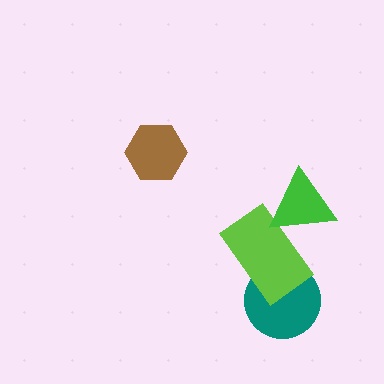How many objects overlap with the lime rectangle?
2 objects overlap with the lime rectangle.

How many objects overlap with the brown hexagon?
0 objects overlap with the brown hexagon.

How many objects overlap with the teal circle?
1 object overlaps with the teal circle.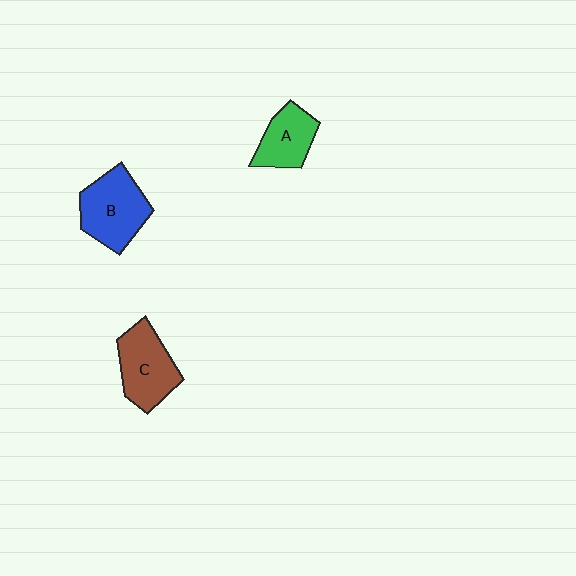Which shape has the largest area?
Shape B (blue).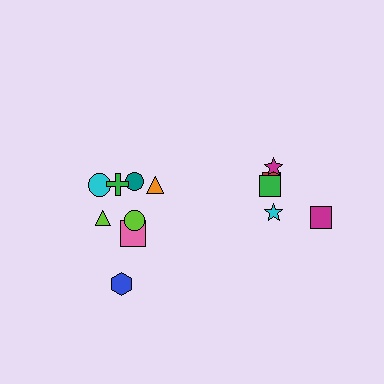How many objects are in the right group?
There are 5 objects.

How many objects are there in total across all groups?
There are 13 objects.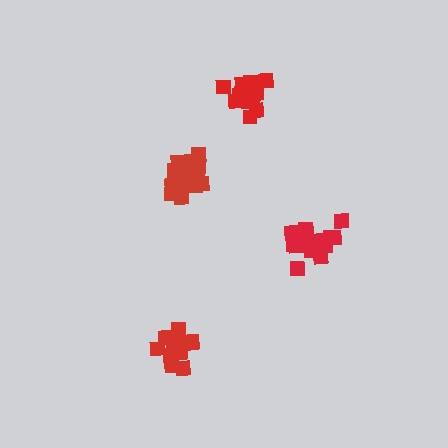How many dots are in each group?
Group 1: 15 dots, Group 2: 21 dots, Group 3: 20 dots, Group 4: 18 dots (74 total).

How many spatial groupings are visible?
There are 4 spatial groupings.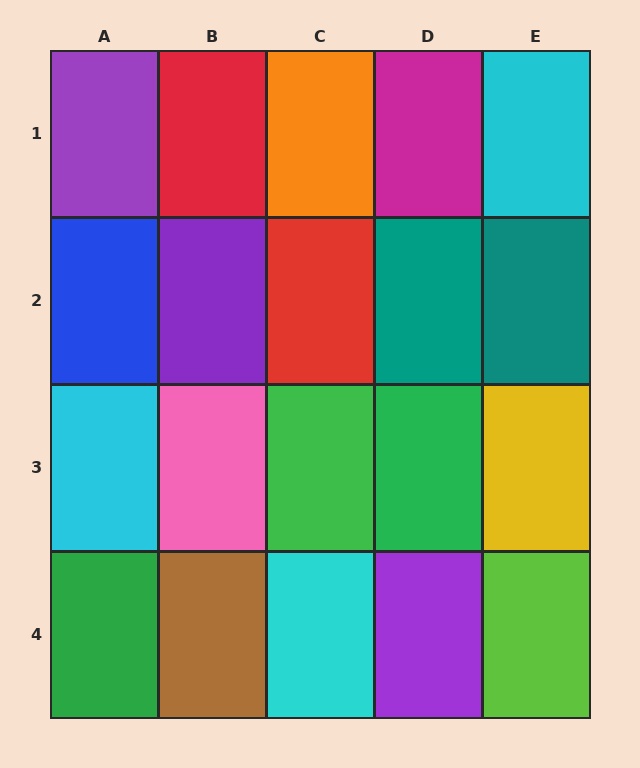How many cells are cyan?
3 cells are cyan.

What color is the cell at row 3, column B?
Pink.